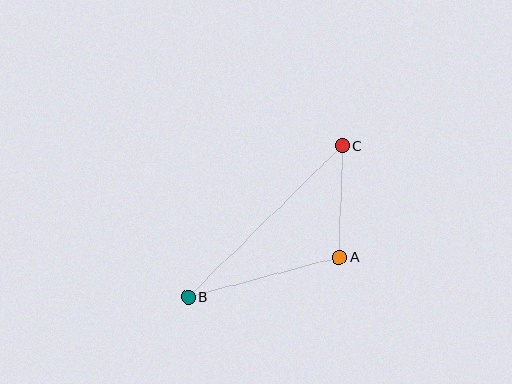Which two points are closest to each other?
Points A and C are closest to each other.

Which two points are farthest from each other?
Points B and C are farthest from each other.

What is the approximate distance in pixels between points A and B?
The distance between A and B is approximately 156 pixels.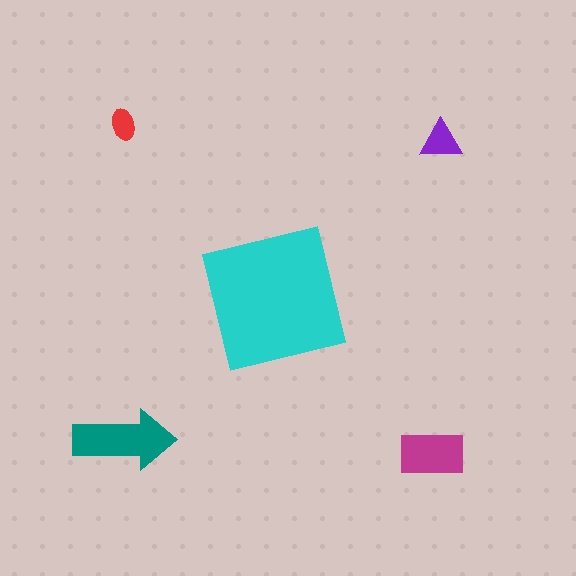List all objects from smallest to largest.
The red ellipse, the purple triangle, the magenta rectangle, the teal arrow, the cyan square.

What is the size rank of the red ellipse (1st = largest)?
5th.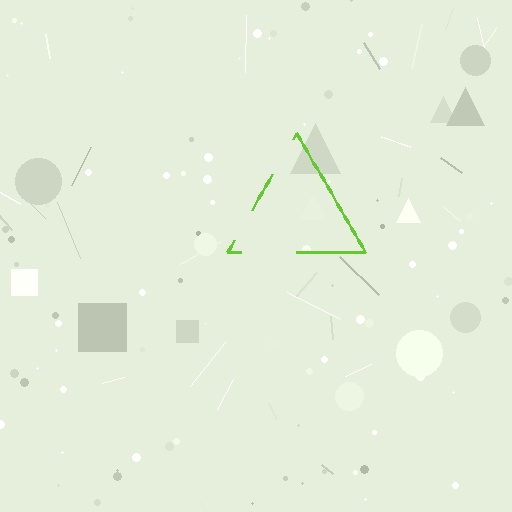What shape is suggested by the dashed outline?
The dashed outline suggests a triangle.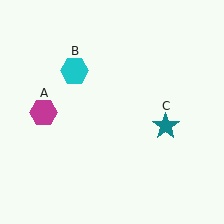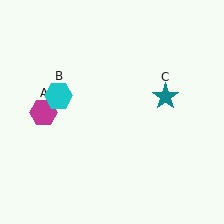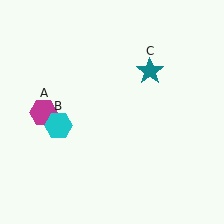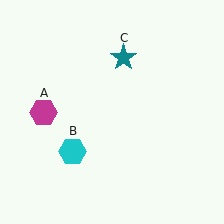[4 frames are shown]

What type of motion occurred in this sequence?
The cyan hexagon (object B), teal star (object C) rotated counterclockwise around the center of the scene.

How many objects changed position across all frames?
2 objects changed position: cyan hexagon (object B), teal star (object C).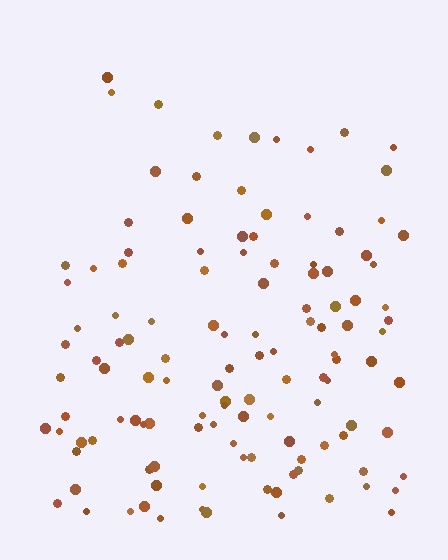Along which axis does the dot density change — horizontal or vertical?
Vertical.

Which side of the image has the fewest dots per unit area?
The top.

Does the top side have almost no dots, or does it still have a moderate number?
Still a moderate number, just noticeably fewer than the bottom.